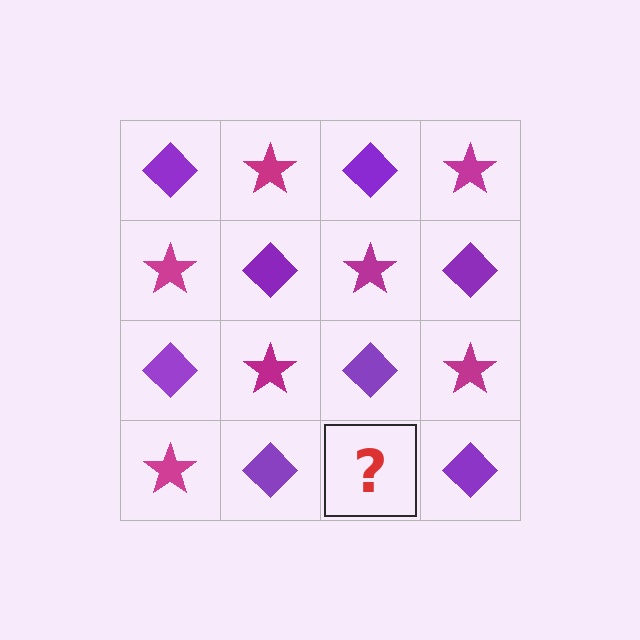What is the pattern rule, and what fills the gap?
The rule is that it alternates purple diamond and magenta star in a checkerboard pattern. The gap should be filled with a magenta star.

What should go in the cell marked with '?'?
The missing cell should contain a magenta star.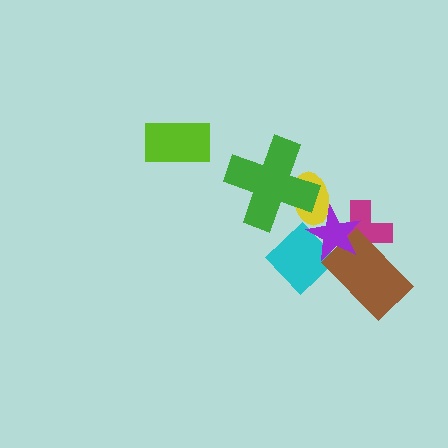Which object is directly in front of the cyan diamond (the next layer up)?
The brown rectangle is directly in front of the cyan diamond.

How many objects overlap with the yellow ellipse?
2 objects overlap with the yellow ellipse.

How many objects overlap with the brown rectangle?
3 objects overlap with the brown rectangle.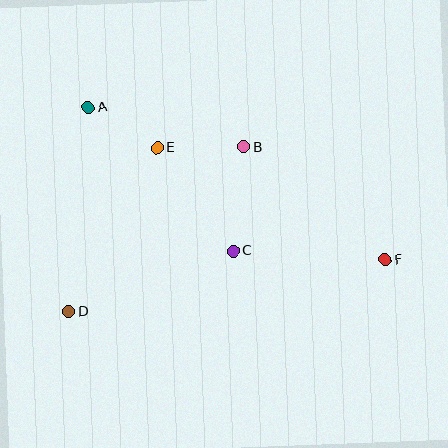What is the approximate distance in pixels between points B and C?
The distance between B and C is approximately 105 pixels.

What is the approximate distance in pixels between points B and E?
The distance between B and E is approximately 86 pixels.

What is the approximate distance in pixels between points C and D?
The distance between C and D is approximately 175 pixels.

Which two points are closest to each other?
Points A and E are closest to each other.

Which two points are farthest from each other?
Points A and F are farthest from each other.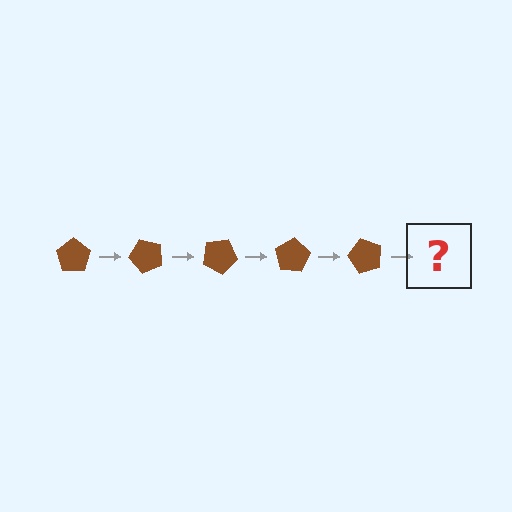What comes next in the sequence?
The next element should be a brown pentagon rotated 250 degrees.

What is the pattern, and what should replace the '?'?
The pattern is that the pentagon rotates 50 degrees each step. The '?' should be a brown pentagon rotated 250 degrees.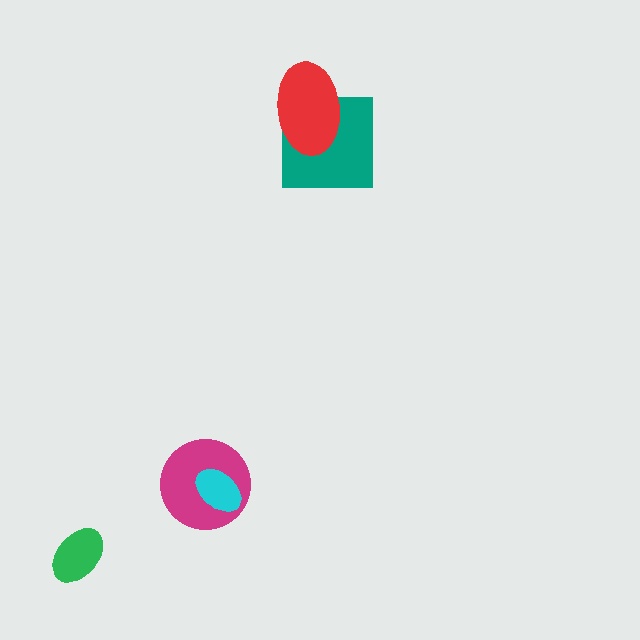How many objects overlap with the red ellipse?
1 object overlaps with the red ellipse.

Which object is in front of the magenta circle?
The cyan ellipse is in front of the magenta circle.